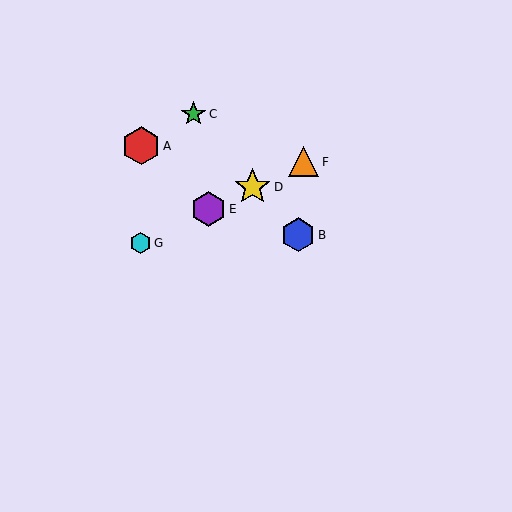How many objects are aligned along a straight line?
4 objects (D, E, F, G) are aligned along a straight line.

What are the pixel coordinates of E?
Object E is at (208, 209).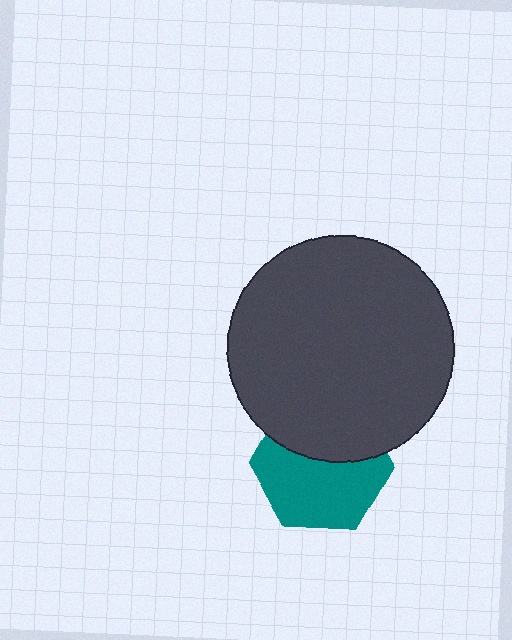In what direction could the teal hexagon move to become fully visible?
The teal hexagon could move down. That would shift it out from behind the dark gray circle entirely.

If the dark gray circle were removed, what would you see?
You would see the complete teal hexagon.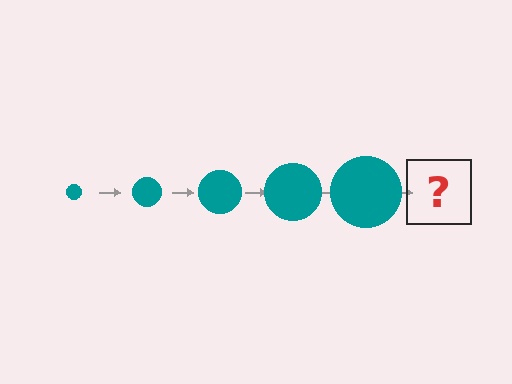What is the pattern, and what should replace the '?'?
The pattern is that the circle gets progressively larger each step. The '?' should be a teal circle, larger than the previous one.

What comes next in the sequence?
The next element should be a teal circle, larger than the previous one.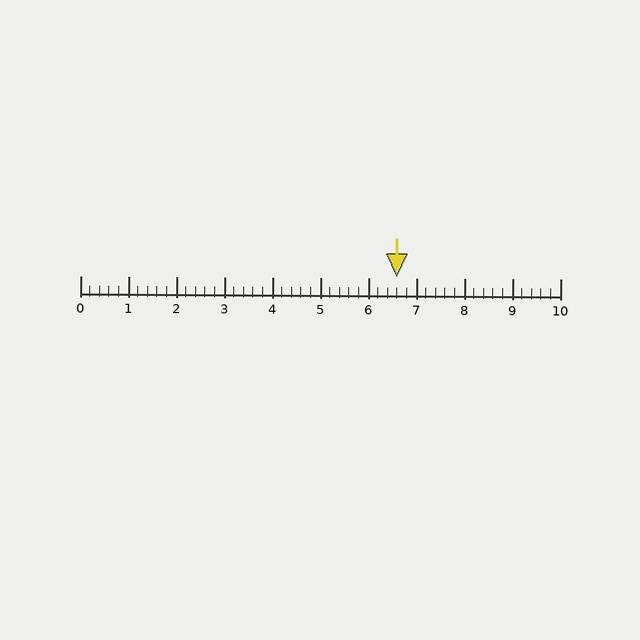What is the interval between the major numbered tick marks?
The major tick marks are spaced 1 units apart.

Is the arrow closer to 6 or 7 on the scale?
The arrow is closer to 7.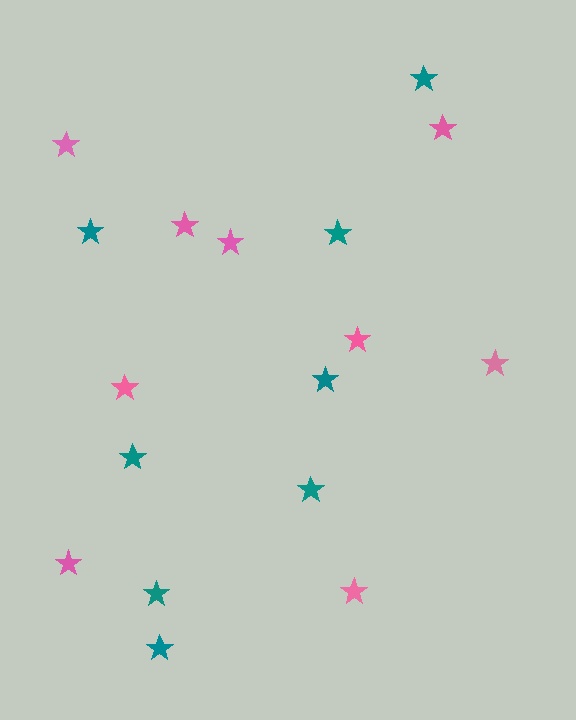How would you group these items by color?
There are 2 groups: one group of teal stars (8) and one group of pink stars (9).